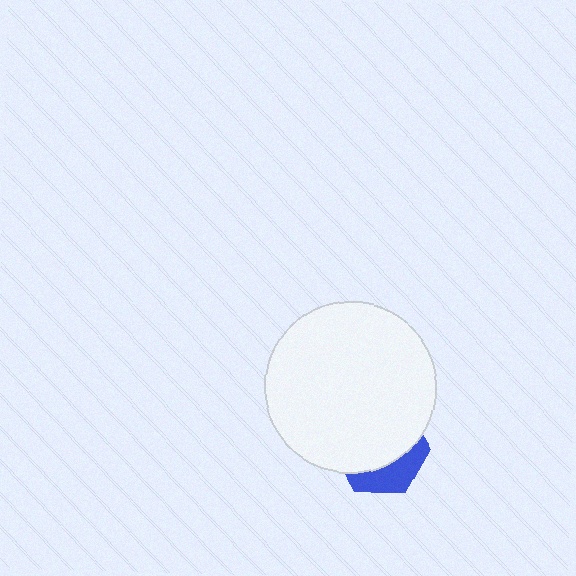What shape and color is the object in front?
The object in front is a white circle.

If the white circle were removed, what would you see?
You would see the complete blue hexagon.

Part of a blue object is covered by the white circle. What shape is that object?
It is a hexagon.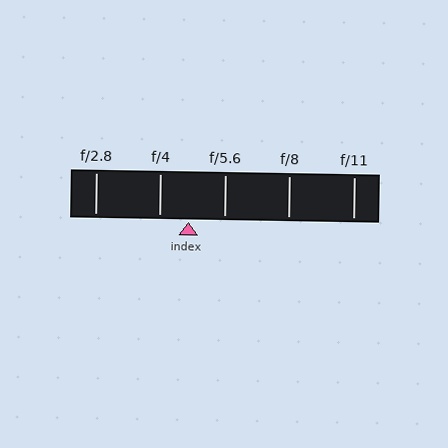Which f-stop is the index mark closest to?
The index mark is closest to f/4.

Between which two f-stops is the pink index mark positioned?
The index mark is between f/4 and f/5.6.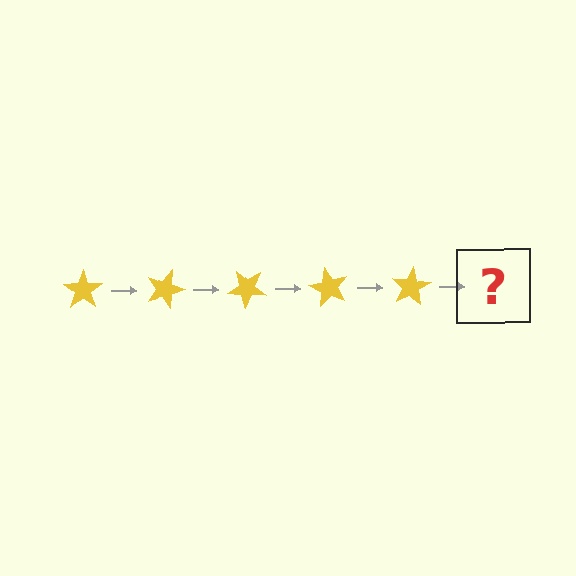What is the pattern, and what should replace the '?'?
The pattern is that the star rotates 20 degrees each step. The '?' should be a yellow star rotated 100 degrees.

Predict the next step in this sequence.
The next step is a yellow star rotated 100 degrees.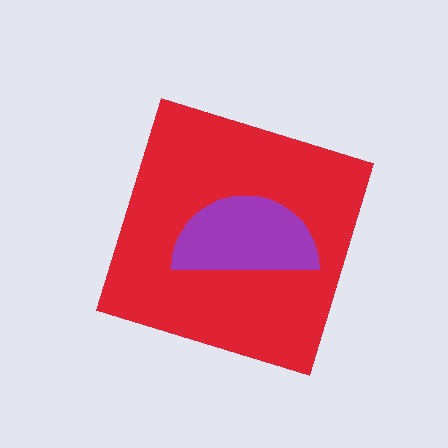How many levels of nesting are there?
2.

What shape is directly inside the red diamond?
The purple semicircle.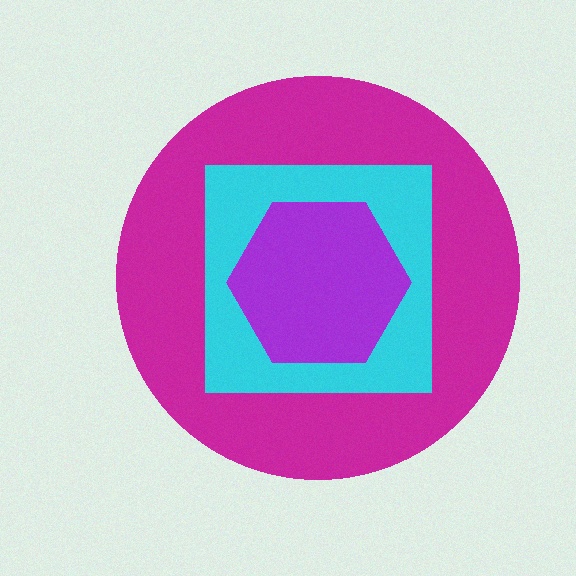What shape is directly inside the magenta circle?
The cyan square.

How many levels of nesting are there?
3.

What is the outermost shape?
The magenta circle.